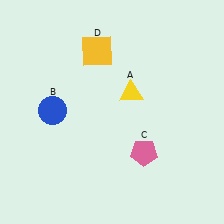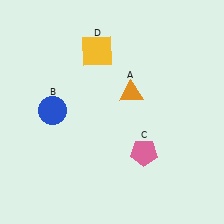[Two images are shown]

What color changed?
The triangle (A) changed from yellow in Image 1 to orange in Image 2.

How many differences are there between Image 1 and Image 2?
There is 1 difference between the two images.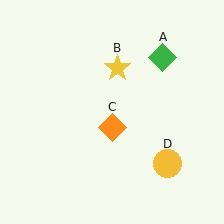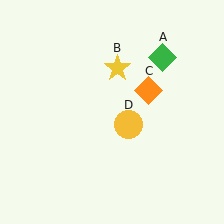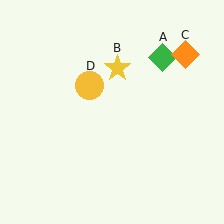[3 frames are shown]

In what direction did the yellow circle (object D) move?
The yellow circle (object D) moved up and to the left.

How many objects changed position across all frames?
2 objects changed position: orange diamond (object C), yellow circle (object D).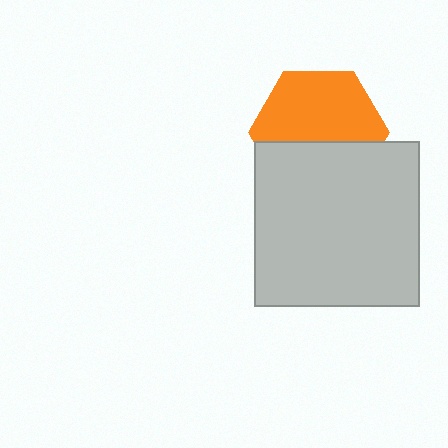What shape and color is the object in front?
The object in front is a light gray square.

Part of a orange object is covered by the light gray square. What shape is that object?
It is a hexagon.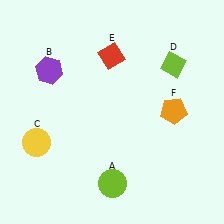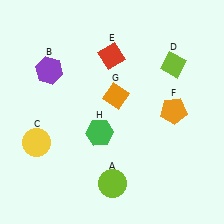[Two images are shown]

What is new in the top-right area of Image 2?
An orange diamond (G) was added in the top-right area of Image 2.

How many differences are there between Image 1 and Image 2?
There are 2 differences between the two images.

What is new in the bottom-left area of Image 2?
A green hexagon (H) was added in the bottom-left area of Image 2.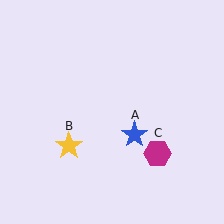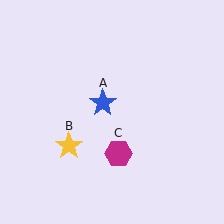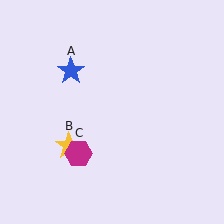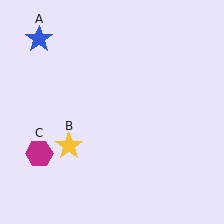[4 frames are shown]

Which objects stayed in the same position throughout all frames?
Yellow star (object B) remained stationary.